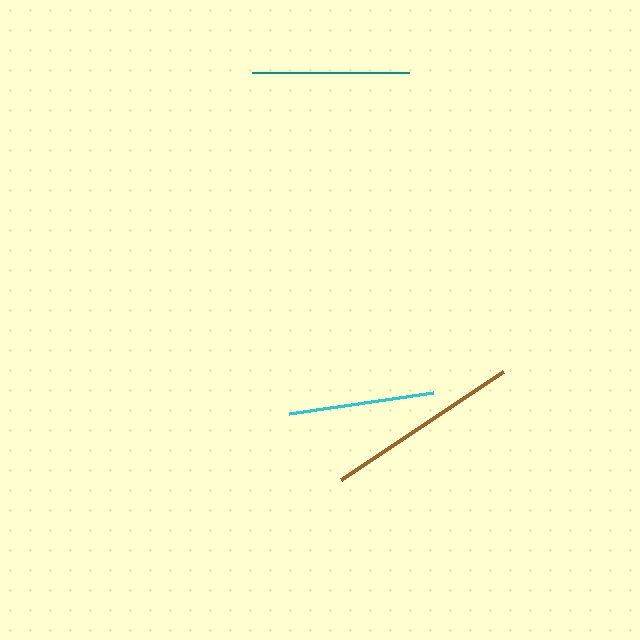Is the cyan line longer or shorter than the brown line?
The brown line is longer than the cyan line.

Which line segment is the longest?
The brown line is the longest at approximately 195 pixels.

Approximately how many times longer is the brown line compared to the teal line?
The brown line is approximately 1.2 times the length of the teal line.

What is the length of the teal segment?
The teal segment is approximately 157 pixels long.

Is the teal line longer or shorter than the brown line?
The brown line is longer than the teal line.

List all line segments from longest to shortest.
From longest to shortest: brown, teal, cyan.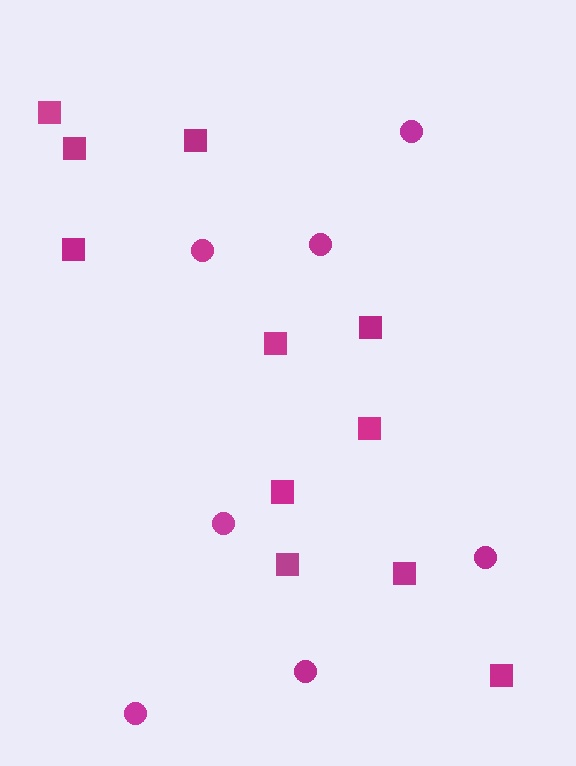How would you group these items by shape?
There are 2 groups: one group of squares (11) and one group of circles (7).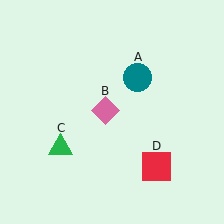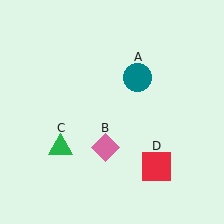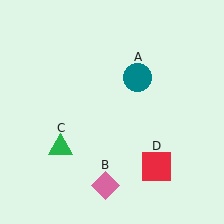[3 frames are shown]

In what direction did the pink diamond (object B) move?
The pink diamond (object B) moved down.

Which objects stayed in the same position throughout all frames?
Teal circle (object A) and green triangle (object C) and red square (object D) remained stationary.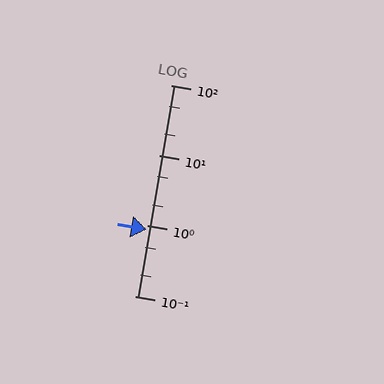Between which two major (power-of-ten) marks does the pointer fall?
The pointer is between 0.1 and 1.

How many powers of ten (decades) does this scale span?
The scale spans 3 decades, from 0.1 to 100.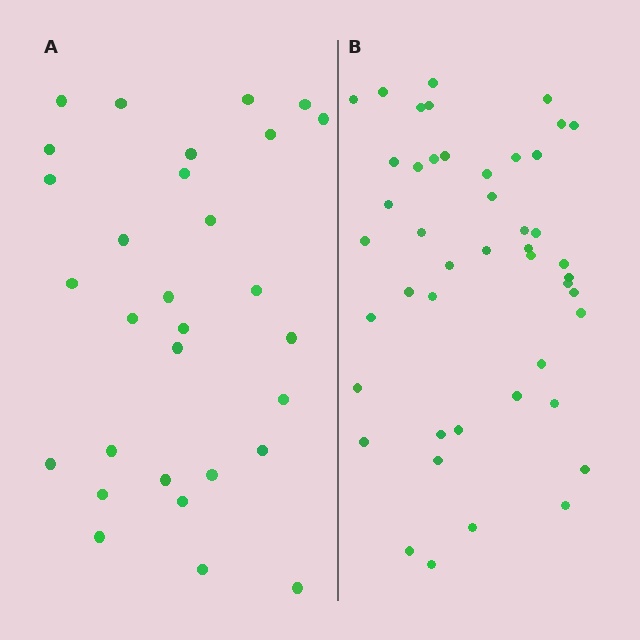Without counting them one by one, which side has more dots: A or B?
Region B (the right region) has more dots.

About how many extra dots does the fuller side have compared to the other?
Region B has approximately 15 more dots than region A.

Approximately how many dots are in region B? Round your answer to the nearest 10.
About 50 dots. (The exact count is 46, which rounds to 50.)